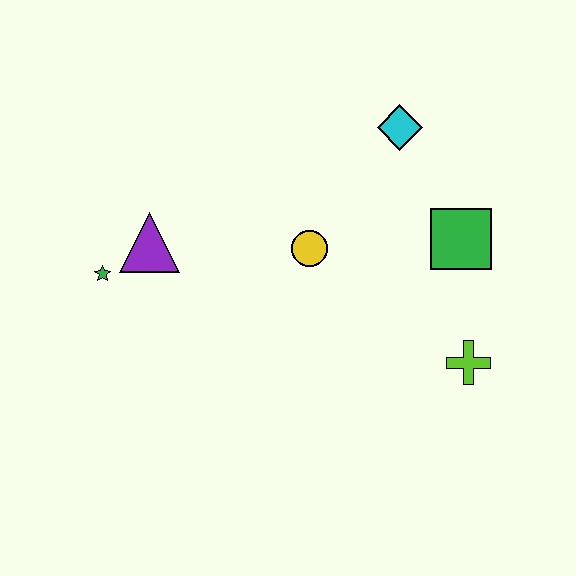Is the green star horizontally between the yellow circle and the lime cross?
No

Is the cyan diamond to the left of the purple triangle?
No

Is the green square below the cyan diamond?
Yes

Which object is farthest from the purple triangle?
The lime cross is farthest from the purple triangle.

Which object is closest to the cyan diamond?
The green square is closest to the cyan diamond.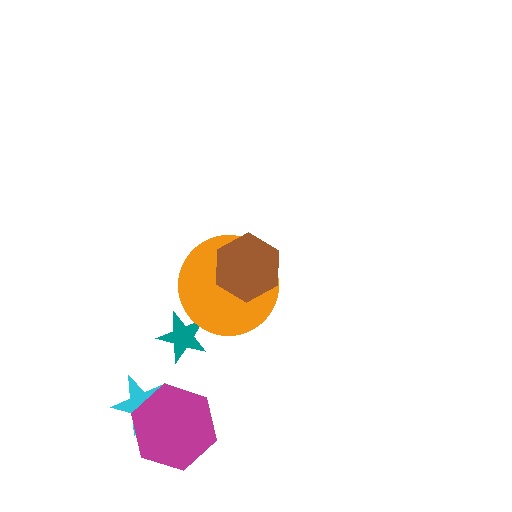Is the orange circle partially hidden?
Yes, it is partially covered by another shape.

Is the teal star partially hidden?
Yes, it is partially covered by another shape.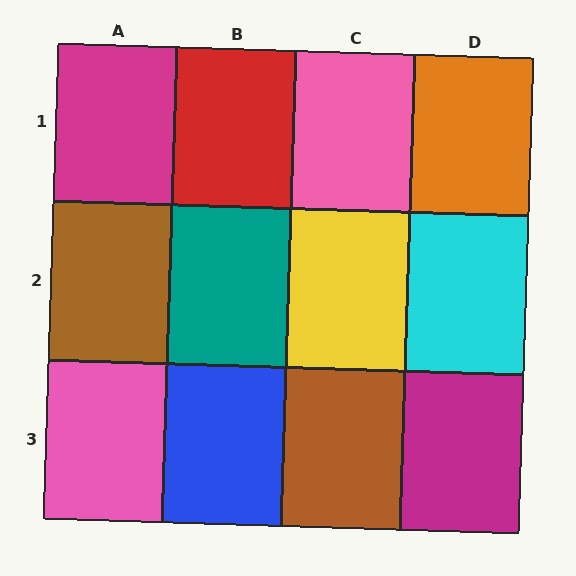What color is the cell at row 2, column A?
Brown.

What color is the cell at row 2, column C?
Yellow.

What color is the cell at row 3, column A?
Pink.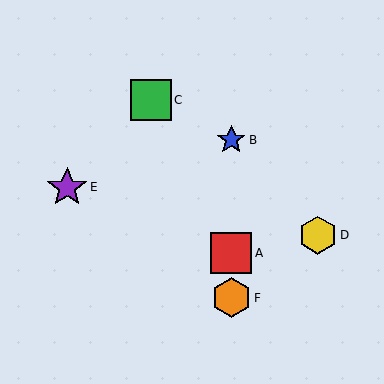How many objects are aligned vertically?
3 objects (A, B, F) are aligned vertically.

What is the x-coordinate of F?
Object F is at x≈231.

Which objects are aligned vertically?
Objects A, B, F are aligned vertically.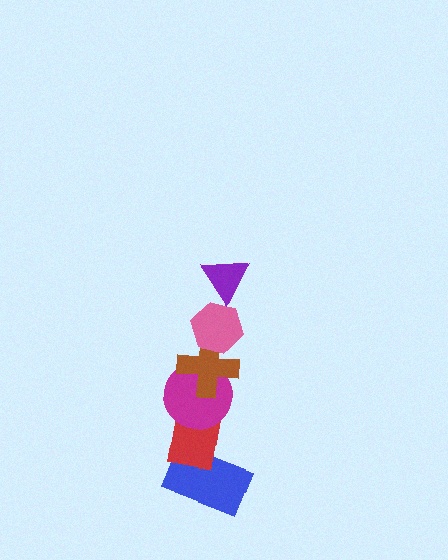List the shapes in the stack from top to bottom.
From top to bottom: the purple triangle, the pink hexagon, the brown cross, the magenta circle, the red rectangle, the blue rectangle.